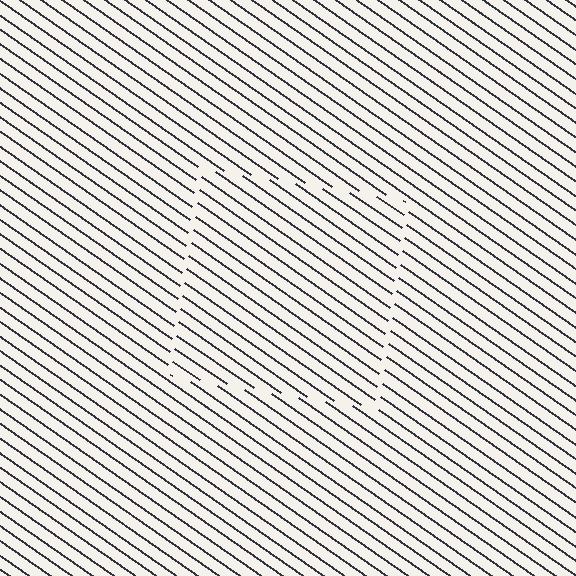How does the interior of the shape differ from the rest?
The interior of the shape contains the same grating, shifted by half a period — the contour is defined by the phase discontinuity where line-ends from the inner and outer gratings abut.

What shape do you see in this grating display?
An illusory square. The interior of the shape contains the same grating, shifted by half a period — the contour is defined by the phase discontinuity where line-ends from the inner and outer gratings abut.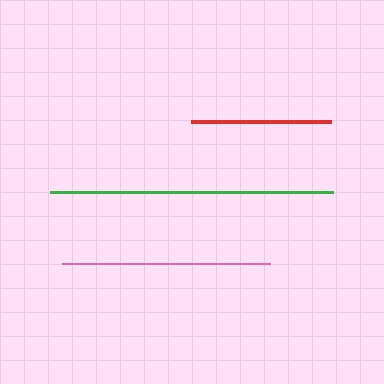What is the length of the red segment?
The red segment is approximately 139 pixels long.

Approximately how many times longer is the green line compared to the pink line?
The green line is approximately 1.4 times the length of the pink line.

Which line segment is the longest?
The green line is the longest at approximately 283 pixels.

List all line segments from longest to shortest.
From longest to shortest: green, pink, red.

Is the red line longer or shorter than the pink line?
The pink line is longer than the red line.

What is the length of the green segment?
The green segment is approximately 283 pixels long.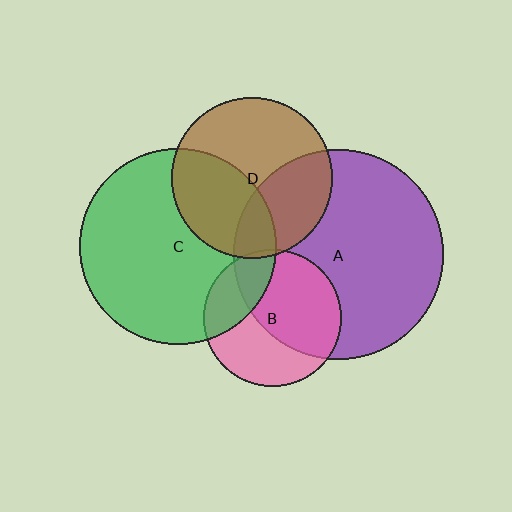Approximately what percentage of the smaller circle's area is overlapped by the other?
Approximately 25%.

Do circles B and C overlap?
Yes.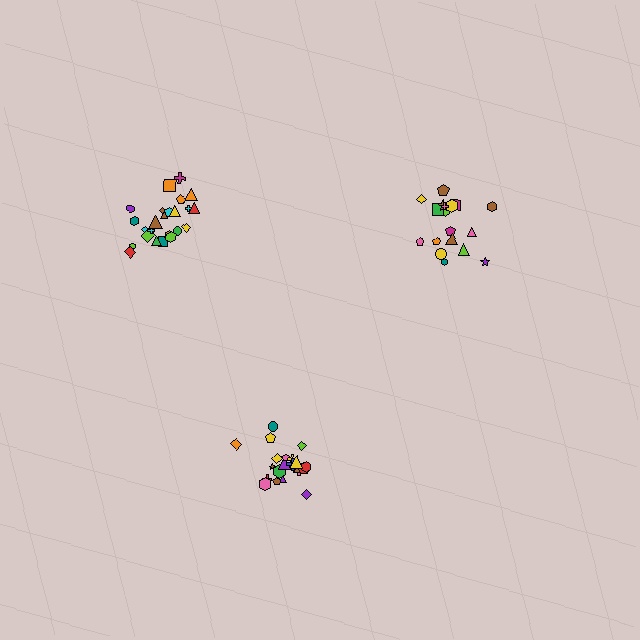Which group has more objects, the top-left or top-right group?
The top-left group.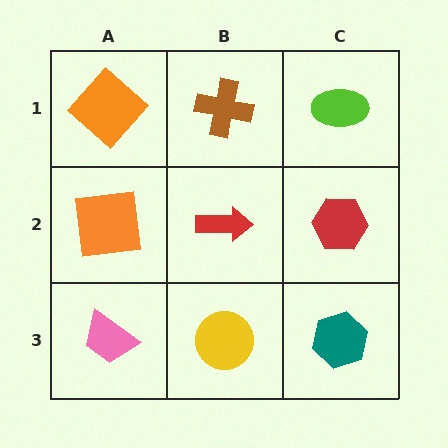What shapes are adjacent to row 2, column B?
A brown cross (row 1, column B), a yellow circle (row 3, column B), an orange square (row 2, column A), a red hexagon (row 2, column C).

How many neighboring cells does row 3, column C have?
2.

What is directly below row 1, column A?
An orange square.